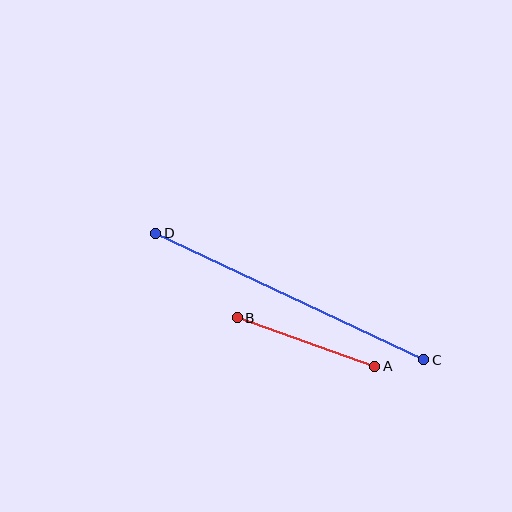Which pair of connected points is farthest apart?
Points C and D are farthest apart.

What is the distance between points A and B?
The distance is approximately 146 pixels.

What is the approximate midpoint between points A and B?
The midpoint is at approximately (306, 342) pixels.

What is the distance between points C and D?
The distance is approximately 296 pixels.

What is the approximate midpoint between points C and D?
The midpoint is at approximately (290, 297) pixels.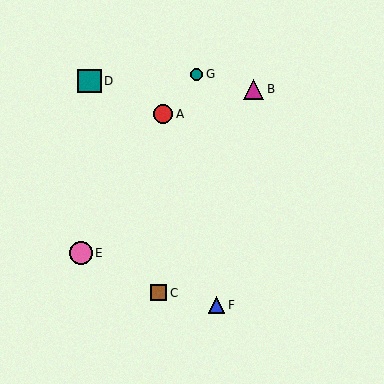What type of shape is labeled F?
Shape F is a blue triangle.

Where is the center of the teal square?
The center of the teal square is at (90, 81).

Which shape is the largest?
The teal square (labeled D) is the largest.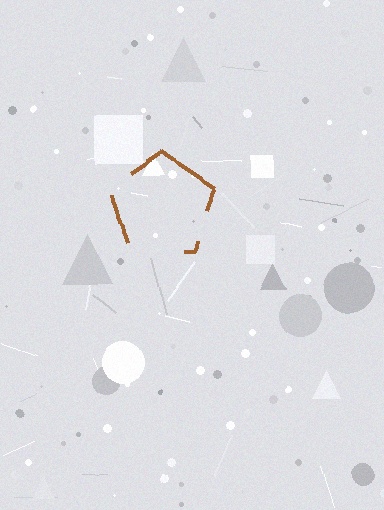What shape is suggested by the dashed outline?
The dashed outline suggests a pentagon.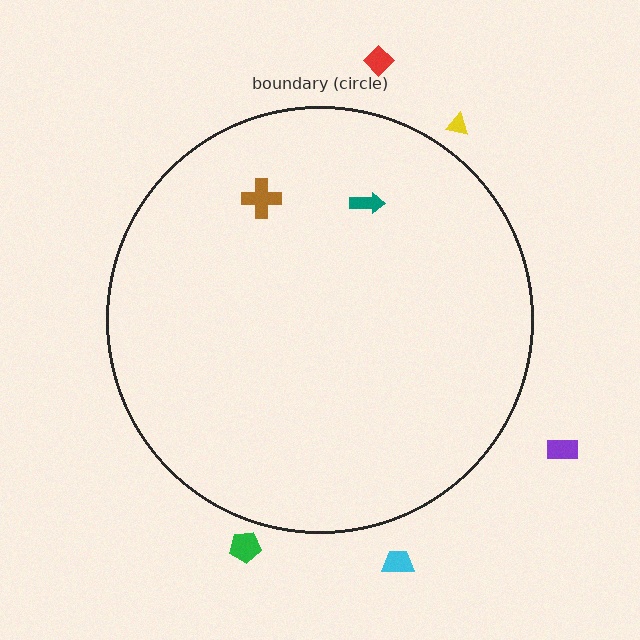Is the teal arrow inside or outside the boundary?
Inside.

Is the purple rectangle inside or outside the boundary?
Outside.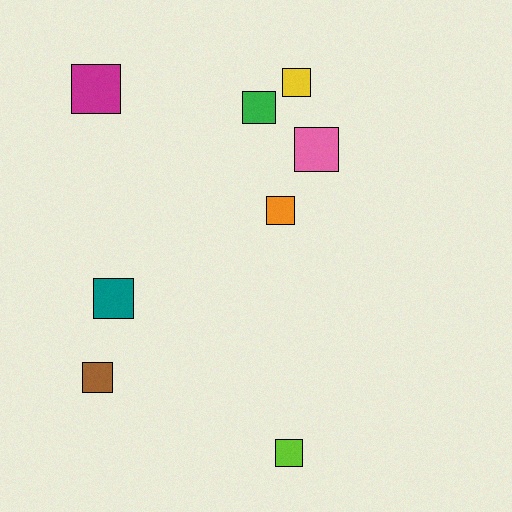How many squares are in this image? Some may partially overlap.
There are 8 squares.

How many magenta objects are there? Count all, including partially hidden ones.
There is 1 magenta object.